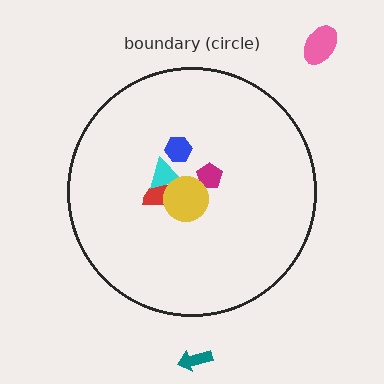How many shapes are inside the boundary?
5 inside, 2 outside.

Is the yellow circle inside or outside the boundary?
Inside.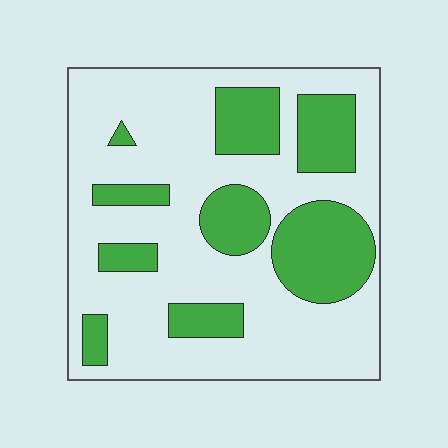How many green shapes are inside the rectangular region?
9.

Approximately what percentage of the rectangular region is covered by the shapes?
Approximately 30%.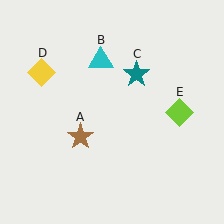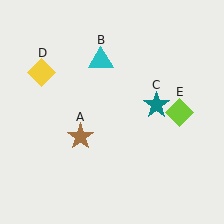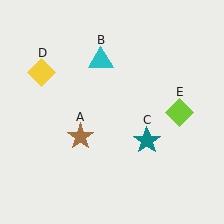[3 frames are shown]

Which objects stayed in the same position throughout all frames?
Brown star (object A) and cyan triangle (object B) and yellow diamond (object D) and lime diamond (object E) remained stationary.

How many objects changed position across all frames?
1 object changed position: teal star (object C).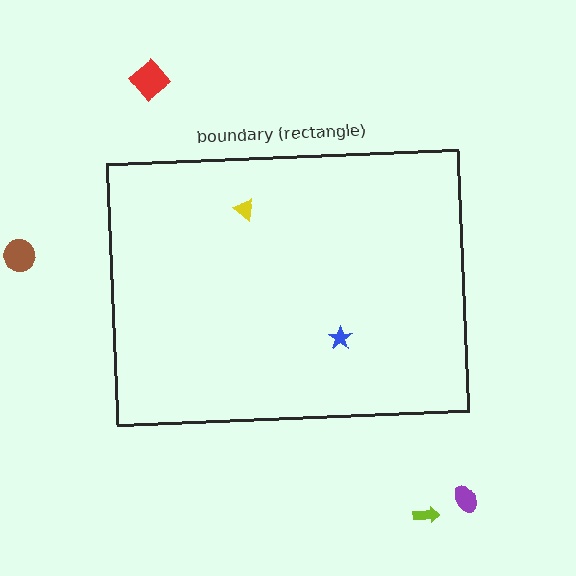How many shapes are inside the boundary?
2 inside, 4 outside.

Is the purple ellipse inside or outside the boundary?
Outside.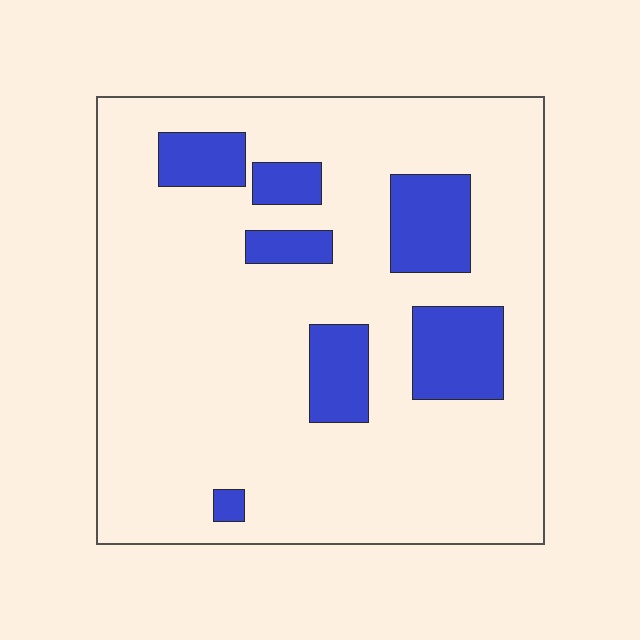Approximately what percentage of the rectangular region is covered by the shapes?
Approximately 15%.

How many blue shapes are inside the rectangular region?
7.